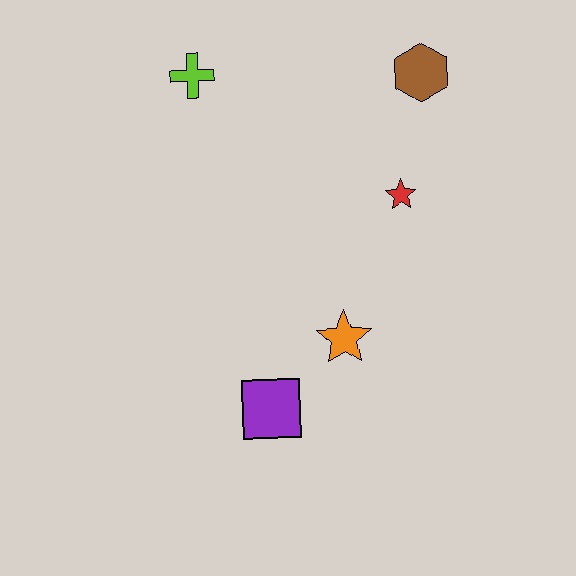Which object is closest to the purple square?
The orange star is closest to the purple square.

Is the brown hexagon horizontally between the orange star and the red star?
No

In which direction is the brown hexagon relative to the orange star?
The brown hexagon is above the orange star.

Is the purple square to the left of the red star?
Yes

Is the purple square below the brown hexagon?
Yes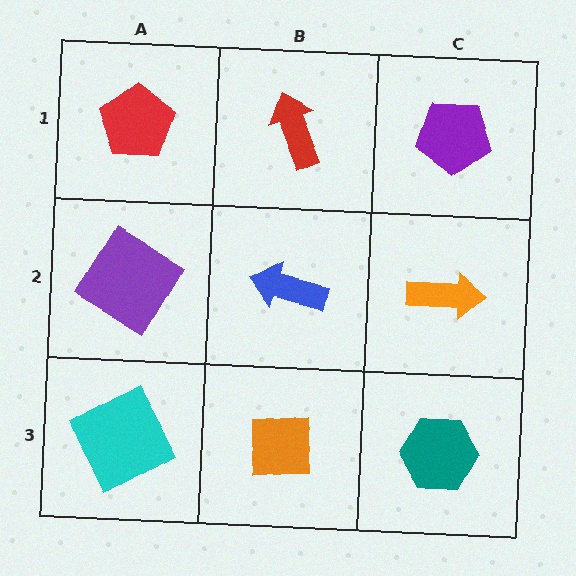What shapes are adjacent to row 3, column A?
A purple diamond (row 2, column A), an orange square (row 3, column B).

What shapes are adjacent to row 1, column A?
A purple diamond (row 2, column A), a red arrow (row 1, column B).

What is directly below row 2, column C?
A teal hexagon.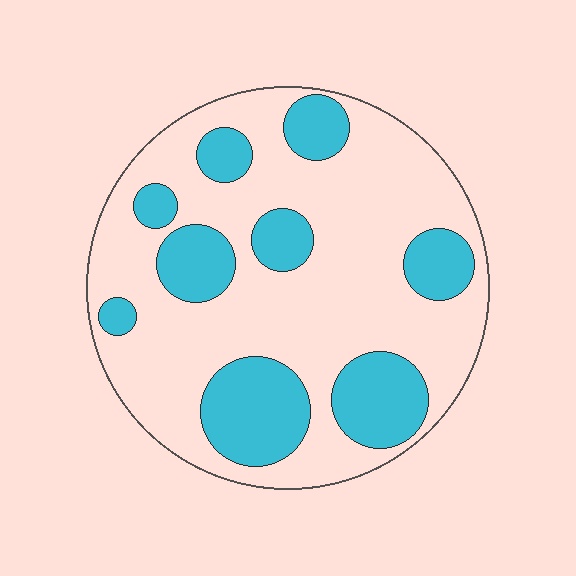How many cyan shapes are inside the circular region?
9.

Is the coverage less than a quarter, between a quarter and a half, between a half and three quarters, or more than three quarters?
Between a quarter and a half.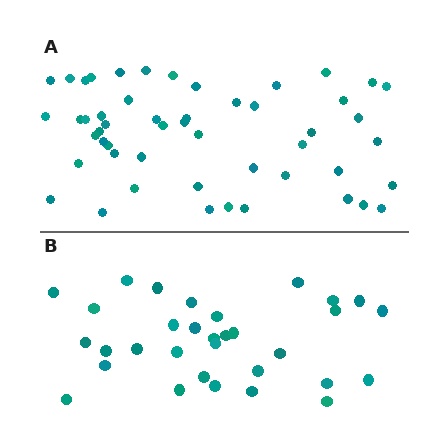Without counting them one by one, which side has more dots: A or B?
Region A (the top region) has more dots.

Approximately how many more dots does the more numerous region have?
Region A has approximately 20 more dots than region B.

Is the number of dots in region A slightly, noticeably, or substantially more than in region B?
Region A has substantially more. The ratio is roughly 1.6 to 1.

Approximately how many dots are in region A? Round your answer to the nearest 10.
About 50 dots. (The exact count is 51, which rounds to 50.)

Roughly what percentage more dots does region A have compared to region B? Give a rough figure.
About 60% more.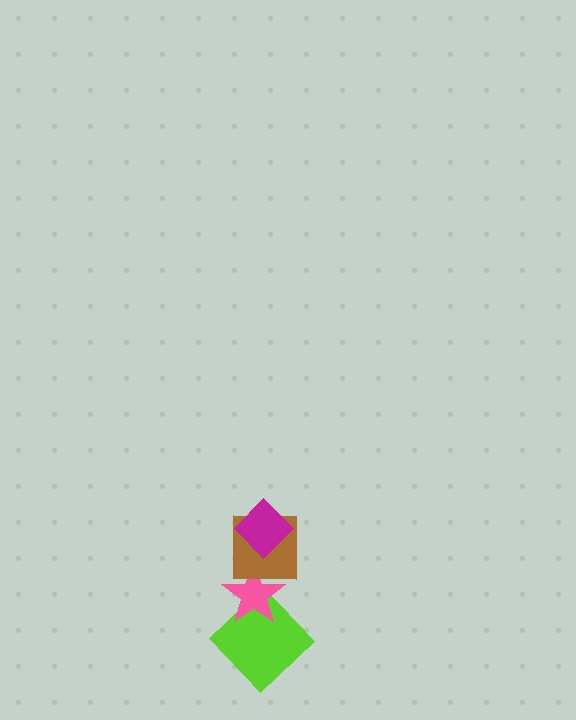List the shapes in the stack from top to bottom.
From top to bottom: the magenta diamond, the brown square, the pink star, the lime diamond.